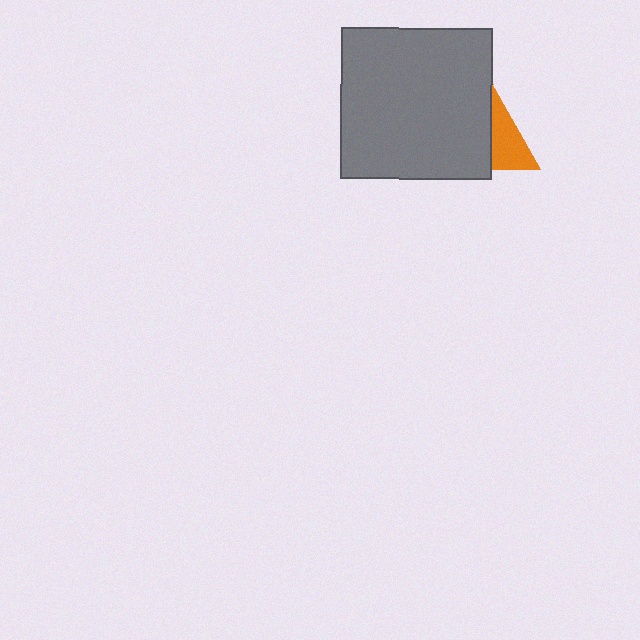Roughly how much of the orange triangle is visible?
A small part of it is visible (roughly 39%).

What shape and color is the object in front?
The object in front is a gray square.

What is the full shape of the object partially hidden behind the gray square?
The partially hidden object is an orange triangle.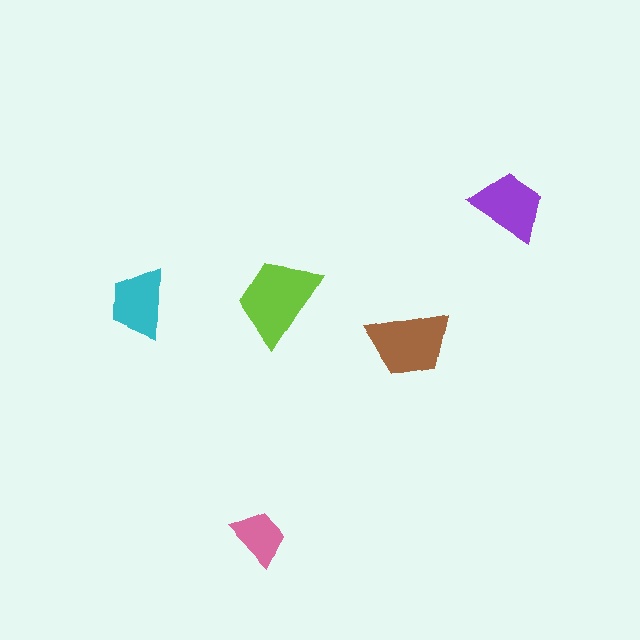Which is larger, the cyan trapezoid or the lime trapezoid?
The lime one.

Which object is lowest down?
The pink trapezoid is bottommost.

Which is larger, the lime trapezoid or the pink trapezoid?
The lime one.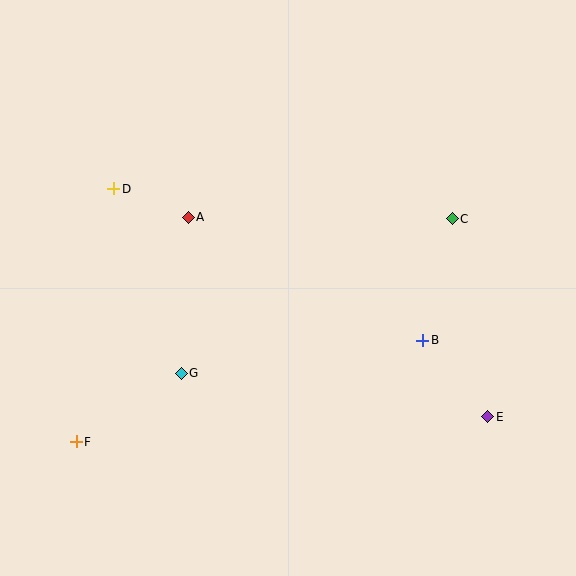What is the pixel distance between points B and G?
The distance between B and G is 244 pixels.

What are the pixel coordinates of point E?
Point E is at (488, 417).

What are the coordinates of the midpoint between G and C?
The midpoint between G and C is at (317, 296).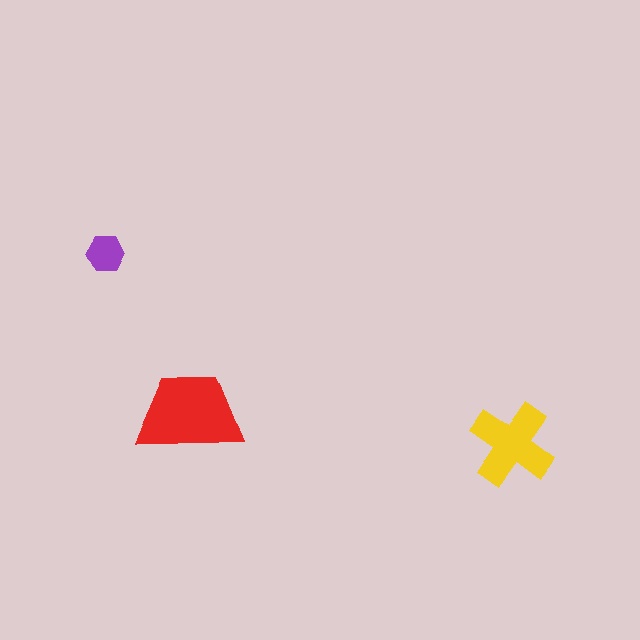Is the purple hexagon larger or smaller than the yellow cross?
Smaller.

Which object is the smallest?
The purple hexagon.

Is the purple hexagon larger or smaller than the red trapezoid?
Smaller.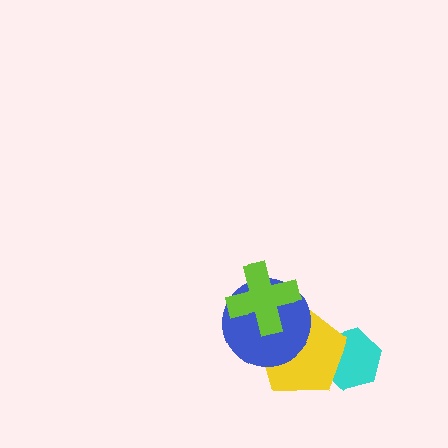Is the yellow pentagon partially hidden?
Yes, it is partially covered by another shape.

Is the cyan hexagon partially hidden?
Yes, it is partially covered by another shape.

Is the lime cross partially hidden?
No, no other shape covers it.